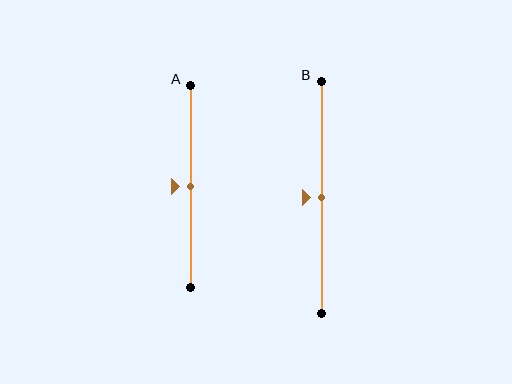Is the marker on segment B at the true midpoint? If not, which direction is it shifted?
Yes, the marker on segment B is at the true midpoint.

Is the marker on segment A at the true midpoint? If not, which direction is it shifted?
Yes, the marker on segment A is at the true midpoint.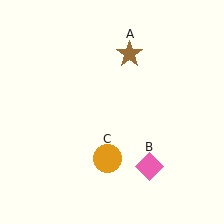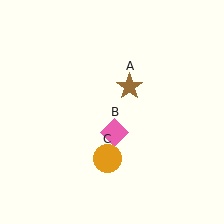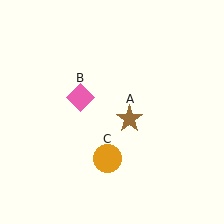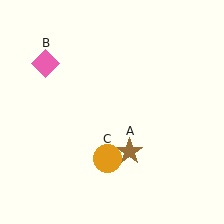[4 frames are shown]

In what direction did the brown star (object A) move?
The brown star (object A) moved down.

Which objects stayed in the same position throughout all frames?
Orange circle (object C) remained stationary.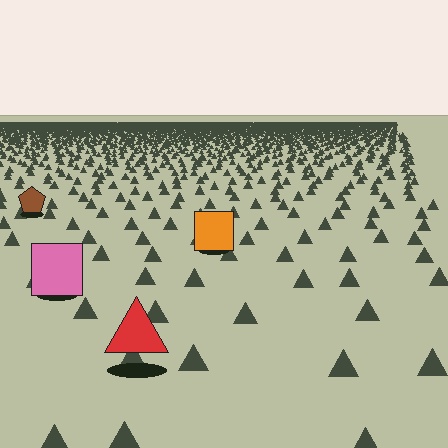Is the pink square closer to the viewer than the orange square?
Yes. The pink square is closer — you can tell from the texture gradient: the ground texture is coarser near it.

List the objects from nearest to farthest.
From nearest to farthest: the red triangle, the pink square, the orange square, the brown pentagon.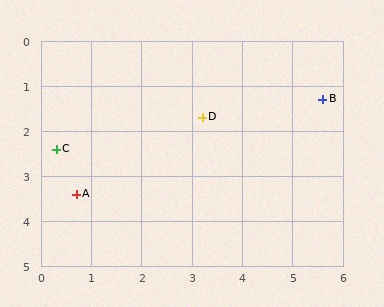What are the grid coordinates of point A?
Point A is at approximately (0.7, 3.4).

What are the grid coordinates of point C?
Point C is at approximately (0.3, 2.4).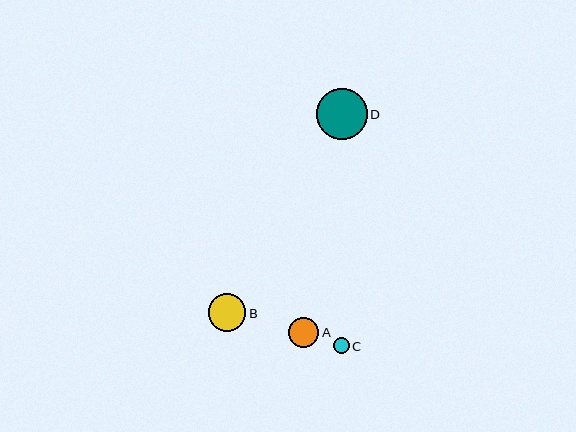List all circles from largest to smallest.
From largest to smallest: D, B, A, C.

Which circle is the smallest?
Circle C is the smallest with a size of approximately 16 pixels.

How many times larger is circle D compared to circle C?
Circle D is approximately 3.2 times the size of circle C.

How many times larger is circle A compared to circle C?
Circle A is approximately 1.9 times the size of circle C.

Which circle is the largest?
Circle D is the largest with a size of approximately 51 pixels.